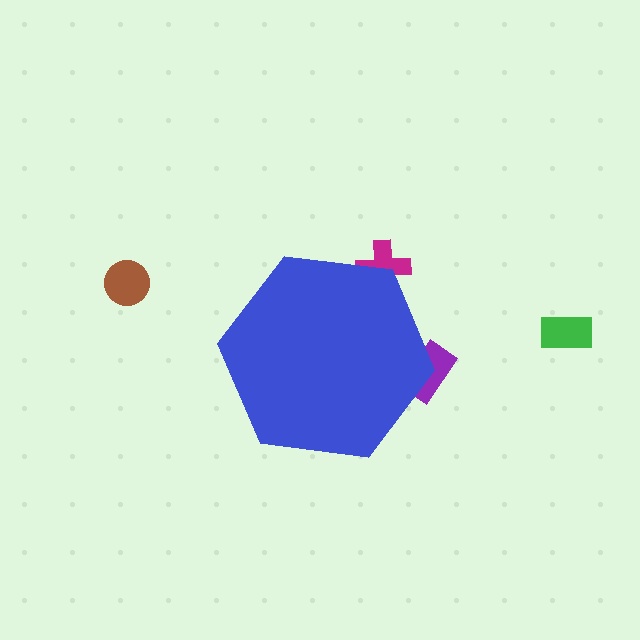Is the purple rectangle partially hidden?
Yes, the purple rectangle is partially hidden behind the blue hexagon.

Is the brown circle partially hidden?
No, the brown circle is fully visible.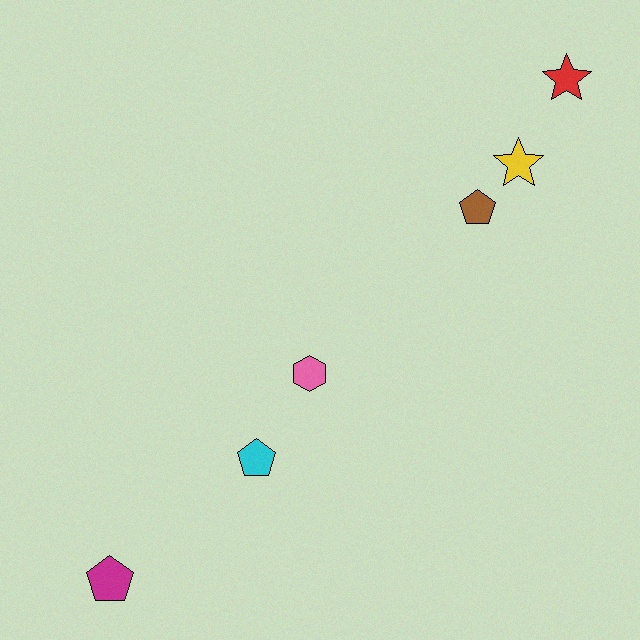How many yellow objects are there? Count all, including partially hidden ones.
There is 1 yellow object.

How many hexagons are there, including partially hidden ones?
There is 1 hexagon.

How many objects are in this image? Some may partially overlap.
There are 6 objects.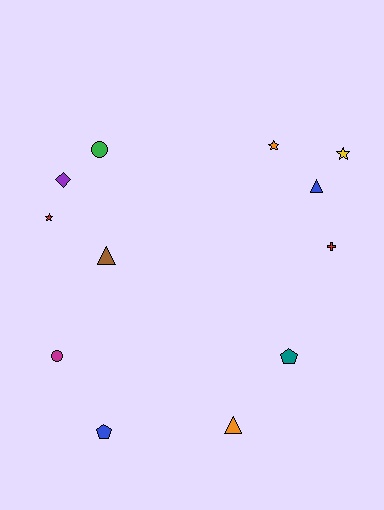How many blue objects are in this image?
There are 2 blue objects.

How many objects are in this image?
There are 12 objects.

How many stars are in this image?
There are 3 stars.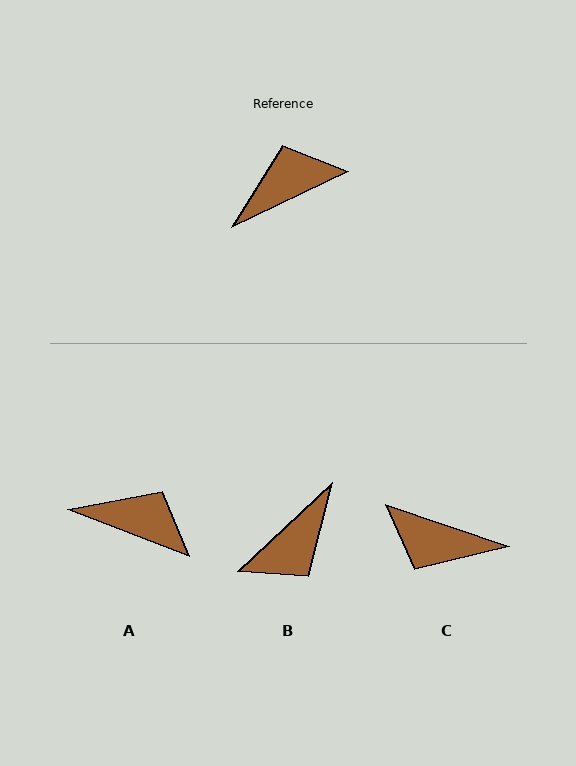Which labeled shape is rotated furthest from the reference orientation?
B, about 163 degrees away.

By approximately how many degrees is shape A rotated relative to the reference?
Approximately 47 degrees clockwise.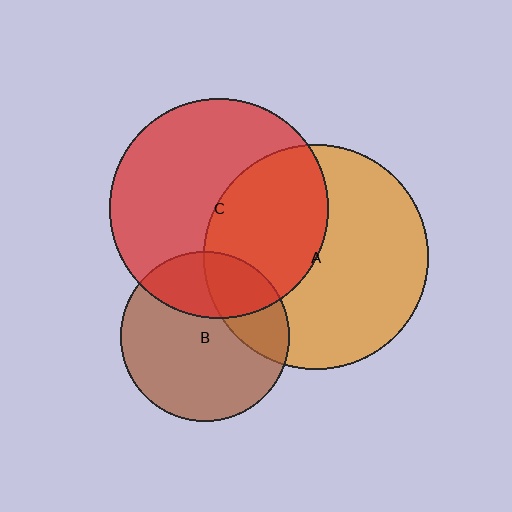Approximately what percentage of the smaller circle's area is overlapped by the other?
Approximately 40%.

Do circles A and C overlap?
Yes.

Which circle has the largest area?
Circle A (orange).